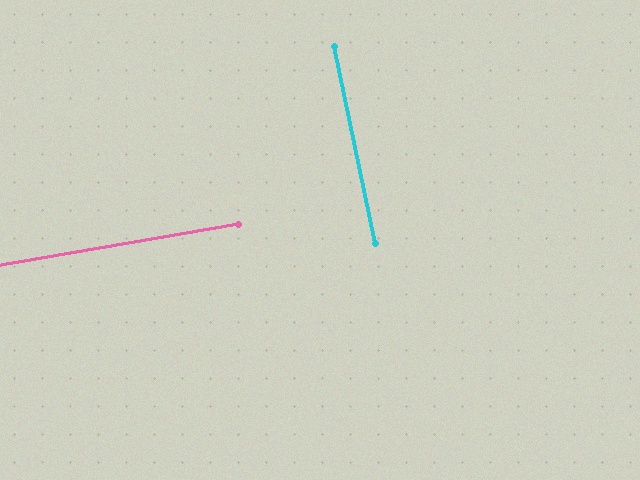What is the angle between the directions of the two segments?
Approximately 88 degrees.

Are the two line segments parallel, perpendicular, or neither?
Perpendicular — they meet at approximately 88°.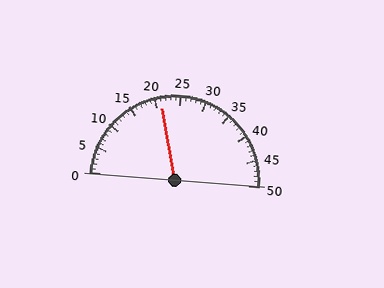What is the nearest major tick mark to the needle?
The nearest major tick mark is 20.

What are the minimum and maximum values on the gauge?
The gauge ranges from 0 to 50.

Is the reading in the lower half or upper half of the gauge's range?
The reading is in the lower half of the range (0 to 50).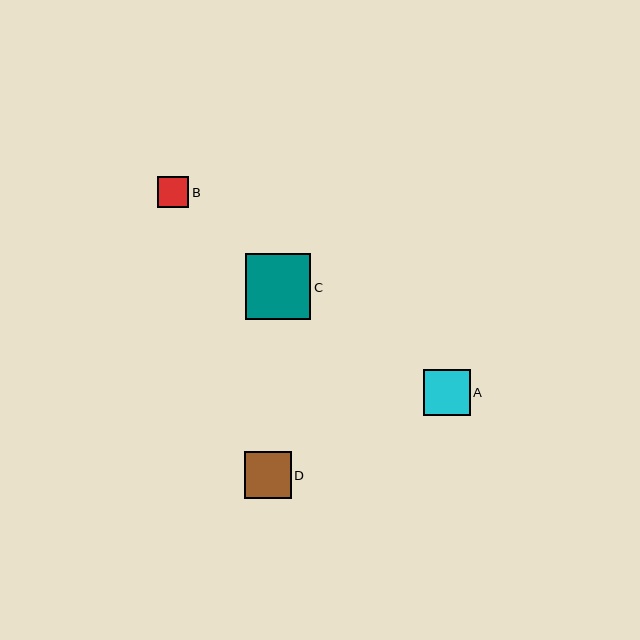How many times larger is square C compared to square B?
Square C is approximately 2.1 times the size of square B.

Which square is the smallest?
Square B is the smallest with a size of approximately 31 pixels.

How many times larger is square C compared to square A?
Square C is approximately 1.4 times the size of square A.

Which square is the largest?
Square C is the largest with a size of approximately 66 pixels.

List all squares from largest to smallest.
From largest to smallest: C, D, A, B.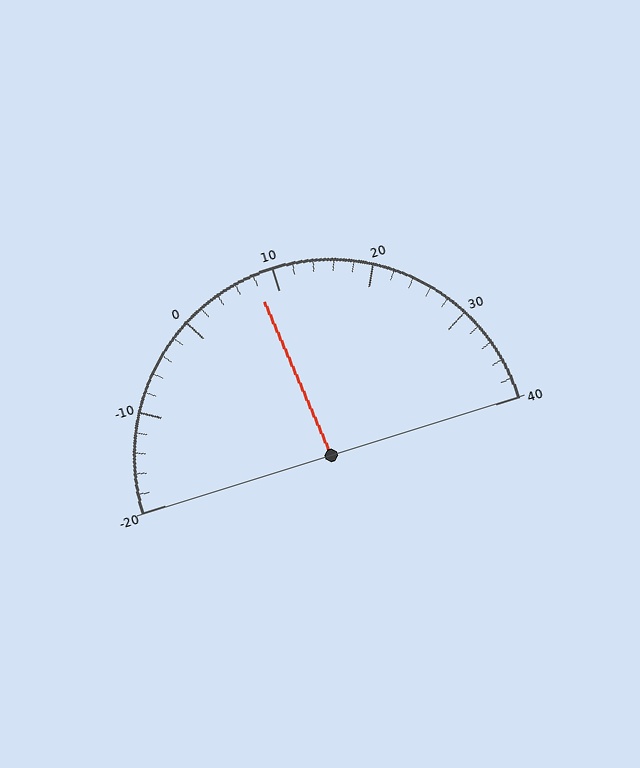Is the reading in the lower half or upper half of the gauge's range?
The reading is in the lower half of the range (-20 to 40).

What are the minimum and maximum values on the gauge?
The gauge ranges from -20 to 40.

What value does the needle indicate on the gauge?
The needle indicates approximately 8.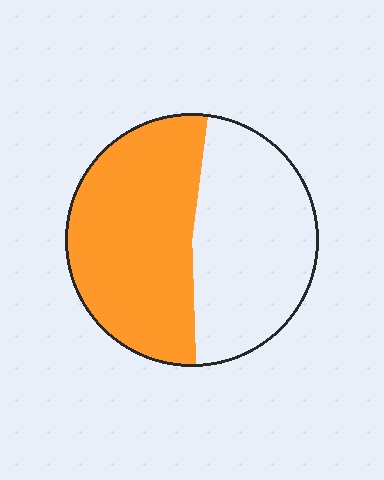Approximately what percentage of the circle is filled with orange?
Approximately 55%.